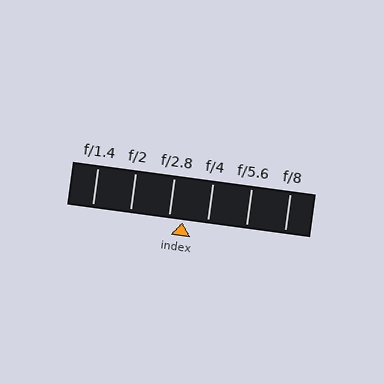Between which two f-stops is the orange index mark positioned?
The index mark is between f/2.8 and f/4.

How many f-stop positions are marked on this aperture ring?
There are 6 f-stop positions marked.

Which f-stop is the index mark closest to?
The index mark is closest to f/2.8.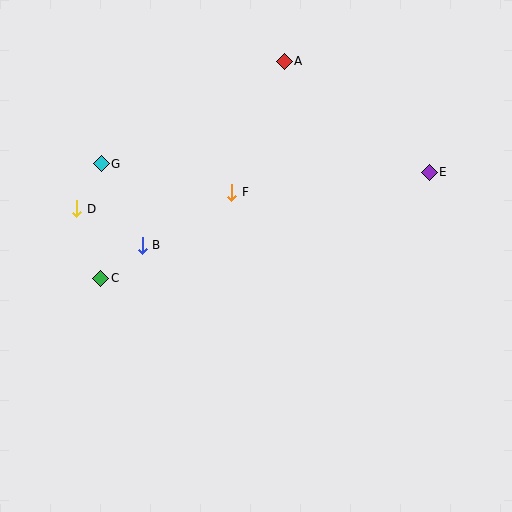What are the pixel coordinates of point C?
Point C is at (101, 278).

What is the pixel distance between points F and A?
The distance between F and A is 141 pixels.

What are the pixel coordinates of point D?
Point D is at (77, 209).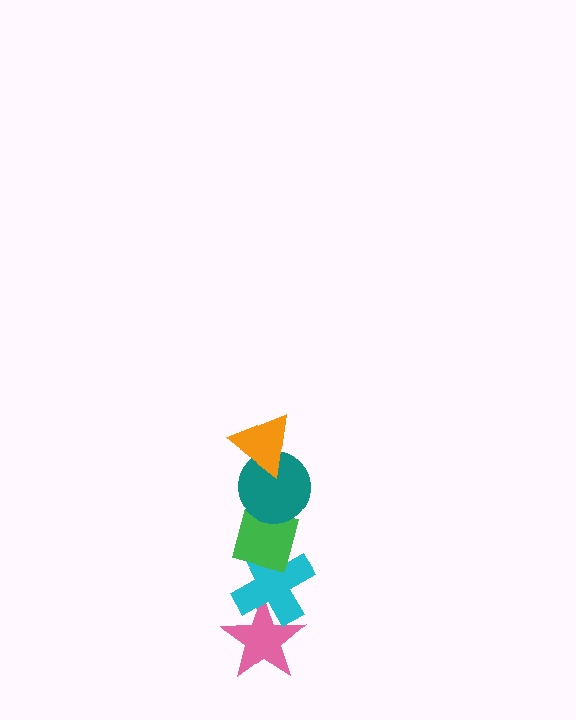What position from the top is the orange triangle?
The orange triangle is 1st from the top.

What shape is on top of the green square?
The teal circle is on top of the green square.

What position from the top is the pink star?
The pink star is 5th from the top.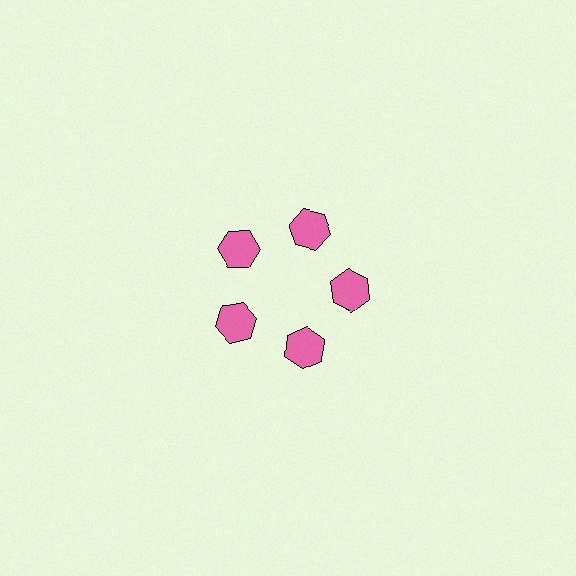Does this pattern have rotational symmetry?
Yes, this pattern has 5-fold rotational symmetry. It looks the same after rotating 72 degrees around the center.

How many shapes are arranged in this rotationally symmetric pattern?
There are 5 shapes, arranged in 5 groups of 1.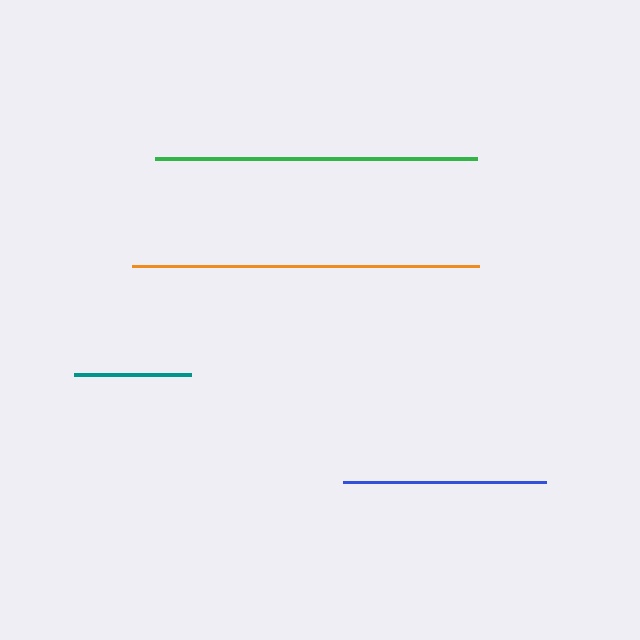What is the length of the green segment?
The green segment is approximately 322 pixels long.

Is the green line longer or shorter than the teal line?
The green line is longer than the teal line.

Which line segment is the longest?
The orange line is the longest at approximately 347 pixels.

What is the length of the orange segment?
The orange segment is approximately 347 pixels long.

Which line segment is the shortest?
The teal line is the shortest at approximately 117 pixels.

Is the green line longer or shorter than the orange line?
The orange line is longer than the green line.